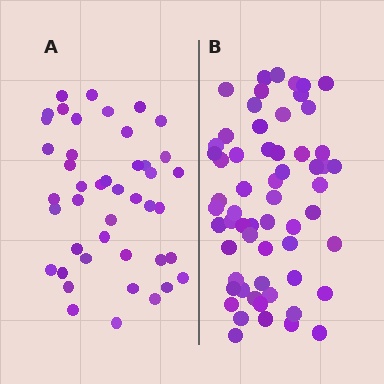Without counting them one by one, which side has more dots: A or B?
Region B (the right region) has more dots.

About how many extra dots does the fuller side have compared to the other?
Region B has approximately 15 more dots than region A.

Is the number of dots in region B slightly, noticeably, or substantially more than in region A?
Region B has noticeably more, but not dramatically so. The ratio is roughly 1.4 to 1.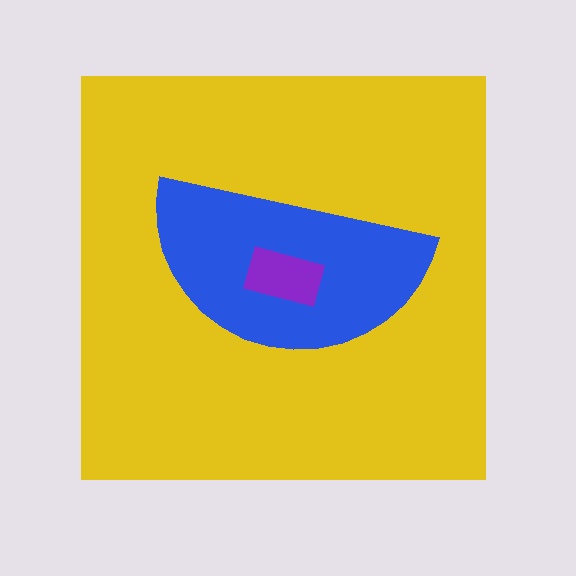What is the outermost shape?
The yellow square.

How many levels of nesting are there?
3.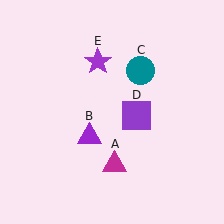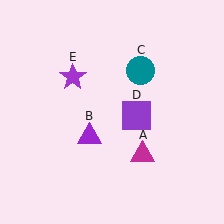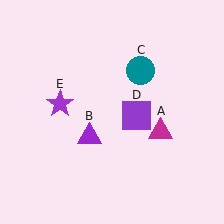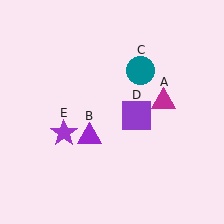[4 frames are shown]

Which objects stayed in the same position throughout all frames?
Purple triangle (object B) and teal circle (object C) and purple square (object D) remained stationary.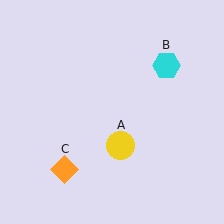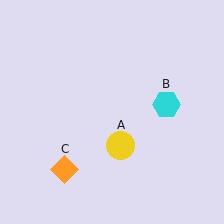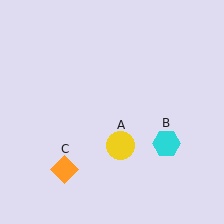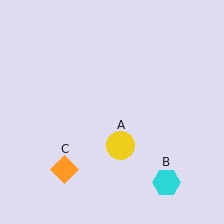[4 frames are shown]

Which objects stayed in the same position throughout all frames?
Yellow circle (object A) and orange diamond (object C) remained stationary.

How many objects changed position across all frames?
1 object changed position: cyan hexagon (object B).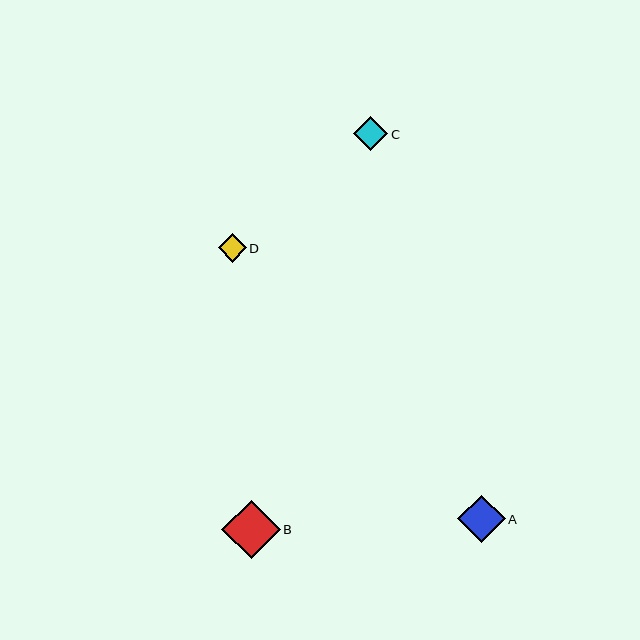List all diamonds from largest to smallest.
From largest to smallest: B, A, C, D.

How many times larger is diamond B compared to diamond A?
Diamond B is approximately 1.2 times the size of diamond A.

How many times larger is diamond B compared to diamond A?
Diamond B is approximately 1.2 times the size of diamond A.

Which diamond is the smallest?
Diamond D is the smallest with a size of approximately 28 pixels.